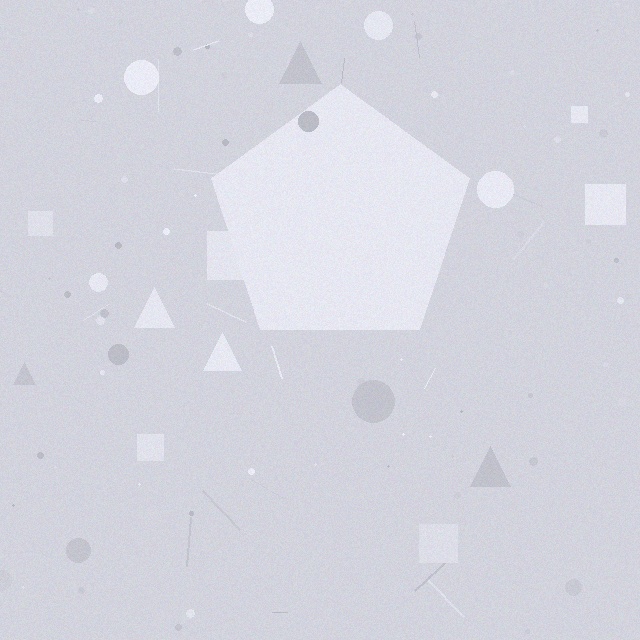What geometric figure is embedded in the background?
A pentagon is embedded in the background.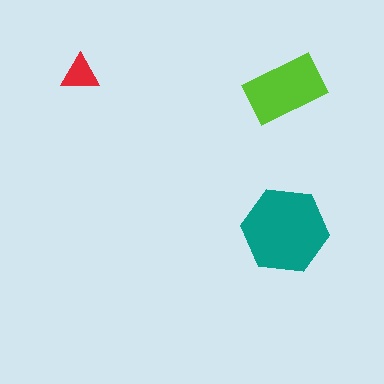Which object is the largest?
The teal hexagon.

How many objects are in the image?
There are 3 objects in the image.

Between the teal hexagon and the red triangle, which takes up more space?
The teal hexagon.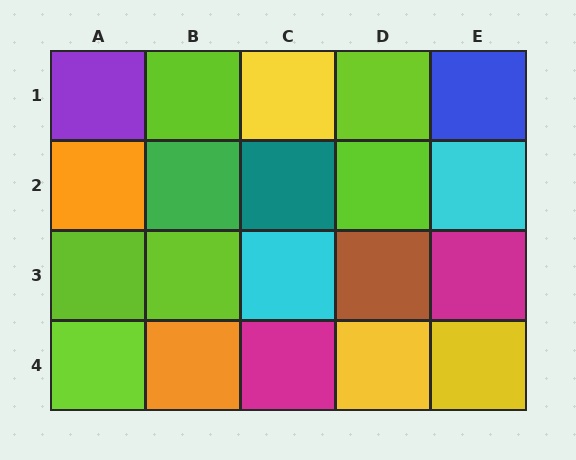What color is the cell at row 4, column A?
Lime.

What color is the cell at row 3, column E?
Magenta.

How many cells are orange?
2 cells are orange.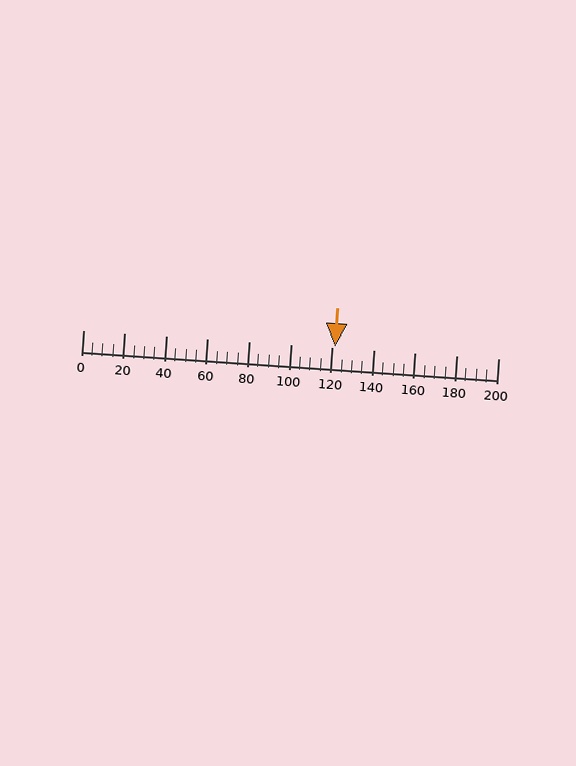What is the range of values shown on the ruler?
The ruler shows values from 0 to 200.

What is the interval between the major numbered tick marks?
The major tick marks are spaced 20 units apart.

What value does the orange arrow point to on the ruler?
The orange arrow points to approximately 121.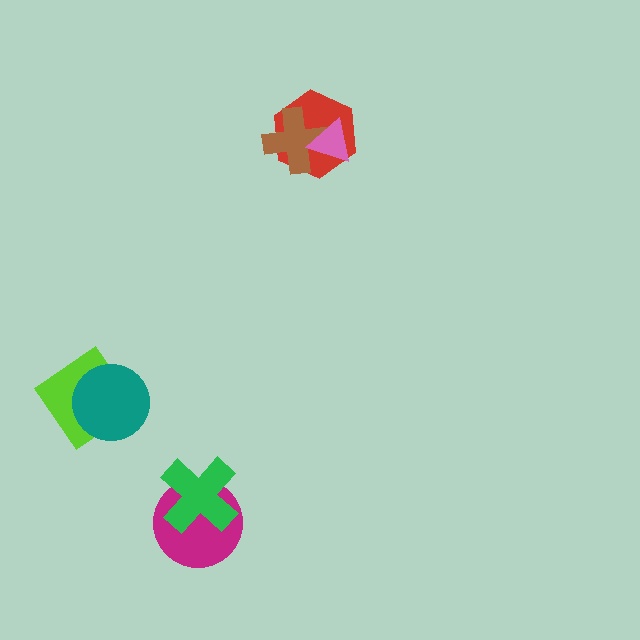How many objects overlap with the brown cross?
2 objects overlap with the brown cross.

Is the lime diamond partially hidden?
Yes, it is partially covered by another shape.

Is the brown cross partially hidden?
Yes, it is partially covered by another shape.